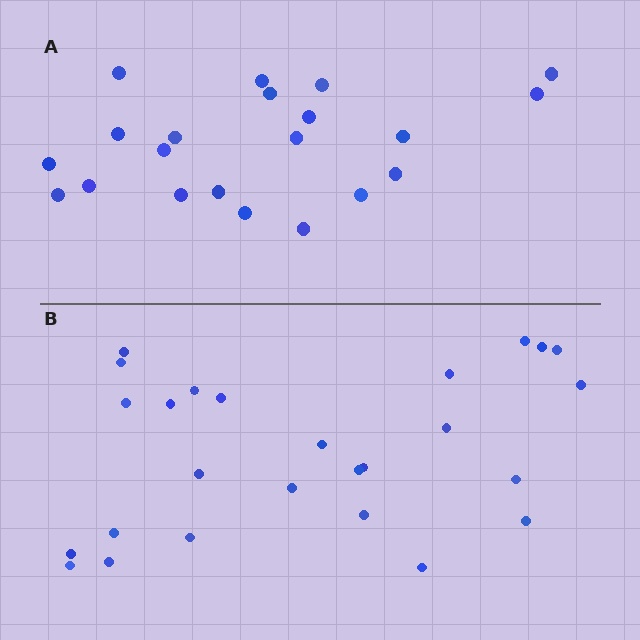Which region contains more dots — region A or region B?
Region B (the bottom region) has more dots.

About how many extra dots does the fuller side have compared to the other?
Region B has about 5 more dots than region A.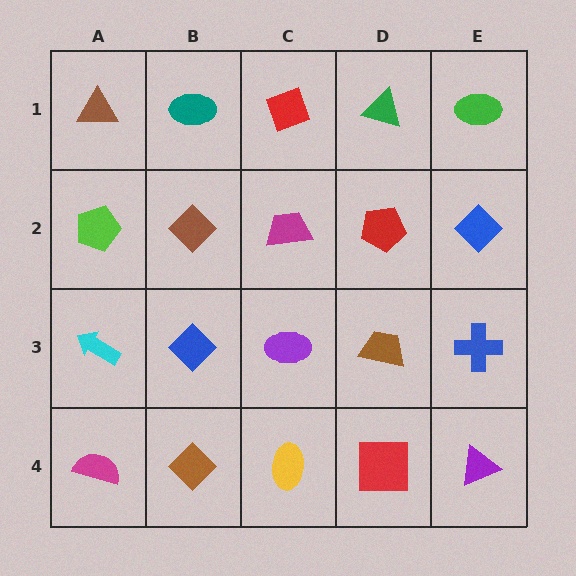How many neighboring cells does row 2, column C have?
4.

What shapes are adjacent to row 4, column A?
A cyan arrow (row 3, column A), a brown diamond (row 4, column B).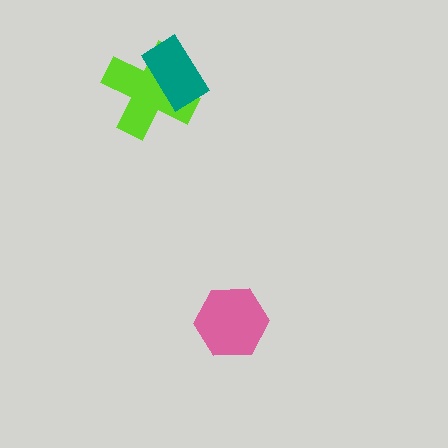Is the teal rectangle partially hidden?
No, no other shape covers it.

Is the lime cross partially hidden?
Yes, it is partially covered by another shape.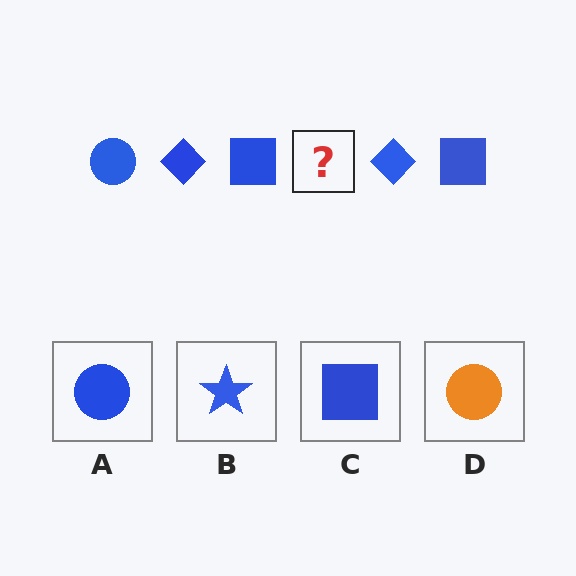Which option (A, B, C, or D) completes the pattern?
A.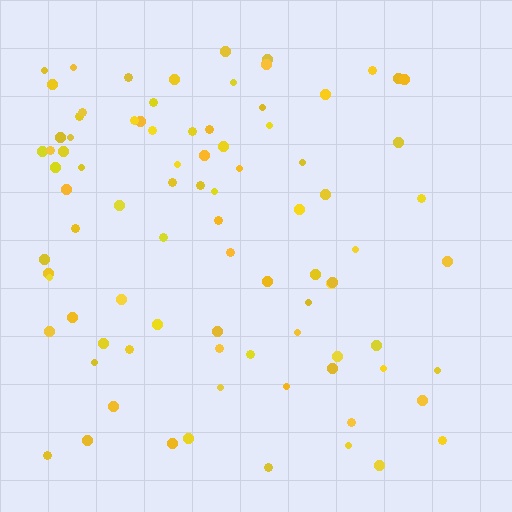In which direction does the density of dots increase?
From right to left, with the left side densest.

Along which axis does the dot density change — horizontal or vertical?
Horizontal.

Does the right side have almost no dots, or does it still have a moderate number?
Still a moderate number, just noticeably fewer than the left.